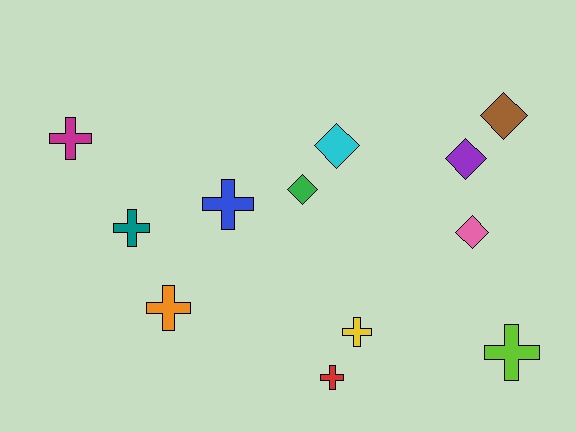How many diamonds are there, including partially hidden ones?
There are 5 diamonds.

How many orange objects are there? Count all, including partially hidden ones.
There is 1 orange object.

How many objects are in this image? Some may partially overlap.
There are 12 objects.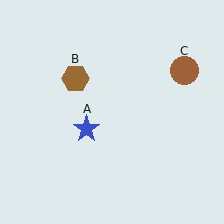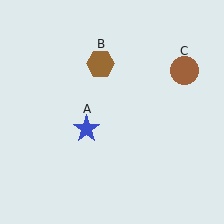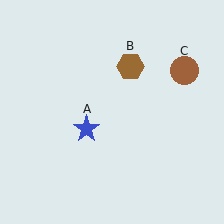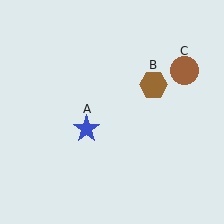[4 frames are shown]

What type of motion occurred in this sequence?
The brown hexagon (object B) rotated clockwise around the center of the scene.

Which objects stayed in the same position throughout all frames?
Blue star (object A) and brown circle (object C) remained stationary.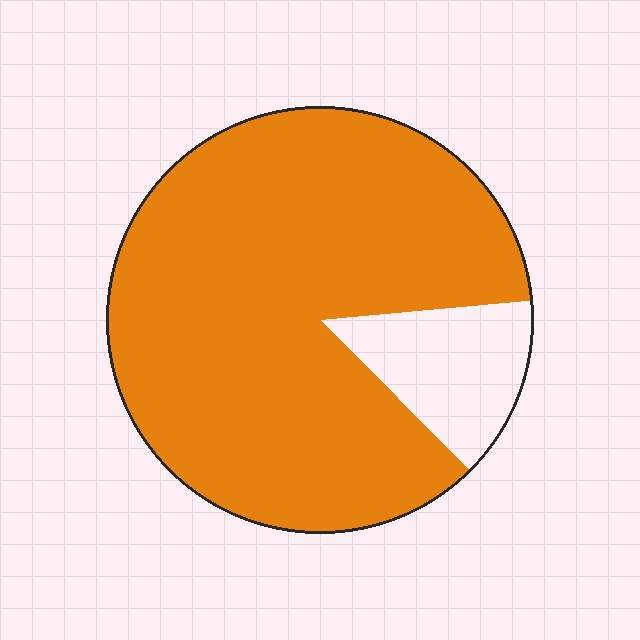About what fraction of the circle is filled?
About seven eighths (7/8).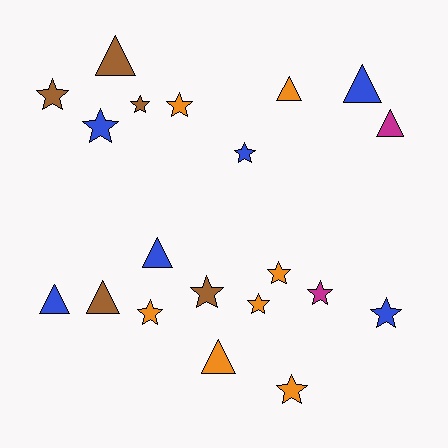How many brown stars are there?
There are 3 brown stars.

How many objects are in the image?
There are 20 objects.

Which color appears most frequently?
Orange, with 7 objects.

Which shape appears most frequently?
Star, with 12 objects.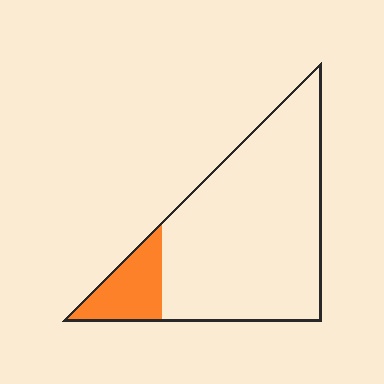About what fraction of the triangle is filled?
About one sixth (1/6).